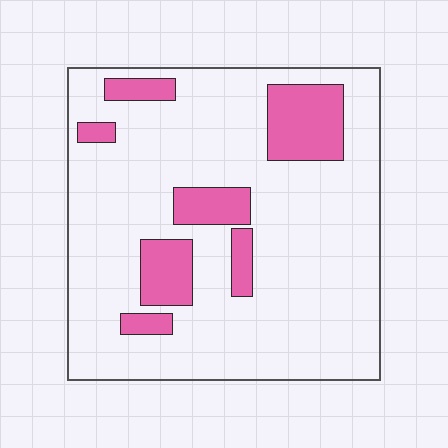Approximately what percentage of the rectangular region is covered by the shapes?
Approximately 20%.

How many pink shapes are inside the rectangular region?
7.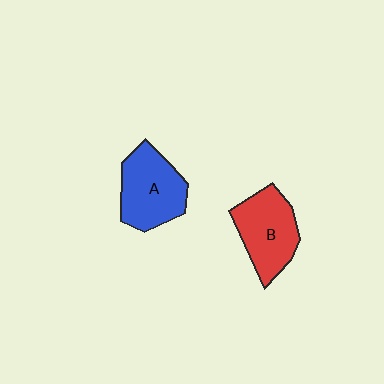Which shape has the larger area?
Shape A (blue).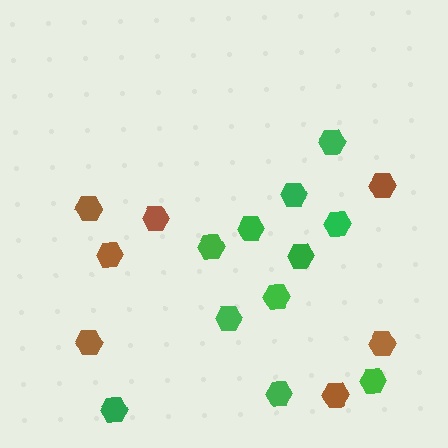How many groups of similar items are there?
There are 2 groups: one group of brown hexagons (7) and one group of green hexagons (11).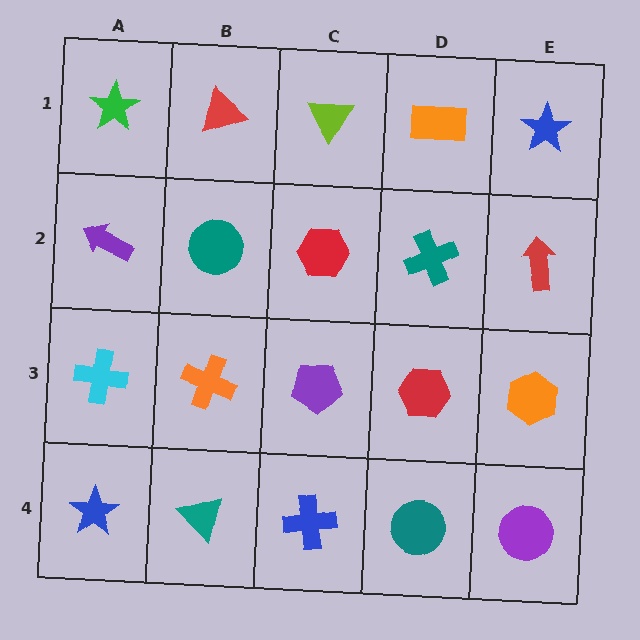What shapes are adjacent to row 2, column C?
A lime triangle (row 1, column C), a purple pentagon (row 3, column C), a teal circle (row 2, column B), a teal cross (row 2, column D).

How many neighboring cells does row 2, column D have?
4.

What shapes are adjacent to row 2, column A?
A green star (row 1, column A), a cyan cross (row 3, column A), a teal circle (row 2, column B).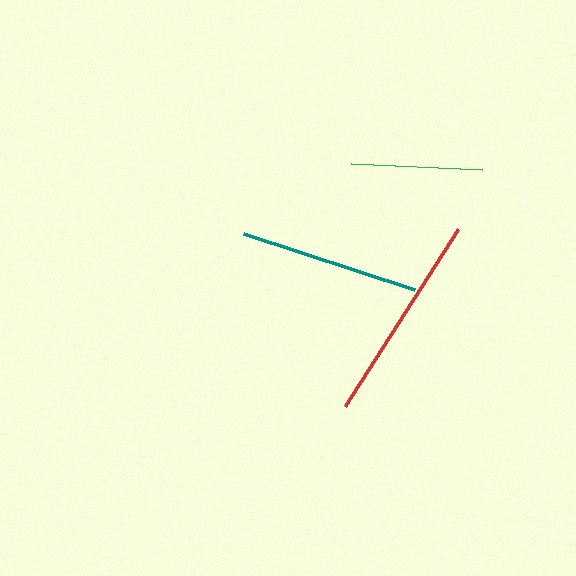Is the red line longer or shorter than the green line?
The red line is longer than the green line.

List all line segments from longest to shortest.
From longest to shortest: red, teal, green.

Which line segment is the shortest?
The green line is the shortest at approximately 130 pixels.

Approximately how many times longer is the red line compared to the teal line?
The red line is approximately 1.2 times the length of the teal line.